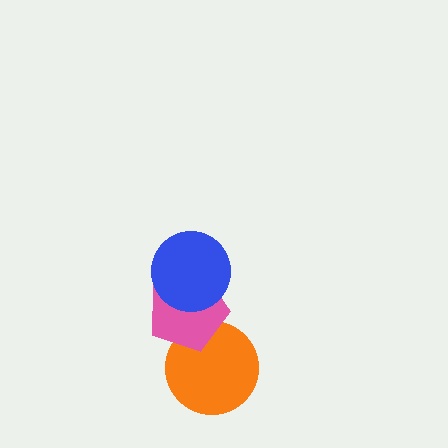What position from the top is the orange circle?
The orange circle is 3rd from the top.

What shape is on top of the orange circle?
The pink pentagon is on top of the orange circle.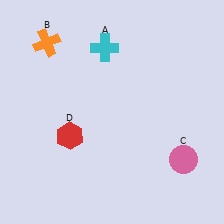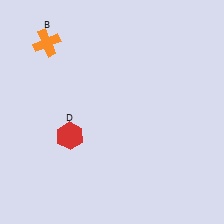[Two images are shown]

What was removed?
The pink circle (C), the cyan cross (A) were removed in Image 2.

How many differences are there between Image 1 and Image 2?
There are 2 differences between the two images.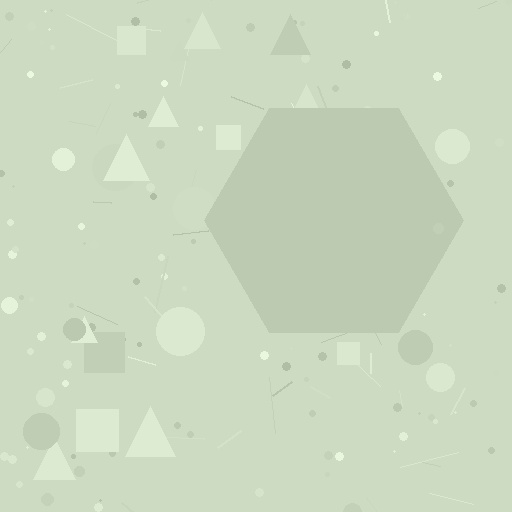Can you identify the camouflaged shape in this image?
The camouflaged shape is a hexagon.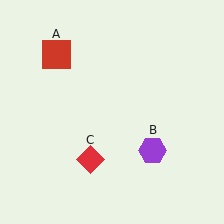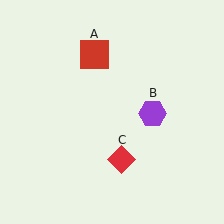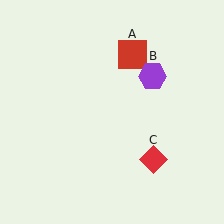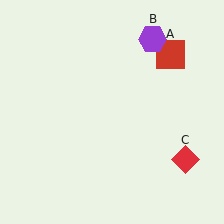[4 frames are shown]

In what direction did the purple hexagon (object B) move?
The purple hexagon (object B) moved up.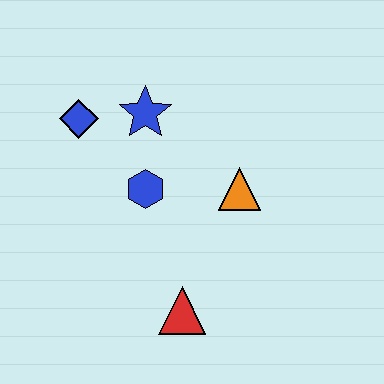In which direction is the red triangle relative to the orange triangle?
The red triangle is below the orange triangle.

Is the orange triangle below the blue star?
Yes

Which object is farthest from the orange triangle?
The blue diamond is farthest from the orange triangle.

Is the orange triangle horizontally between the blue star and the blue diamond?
No